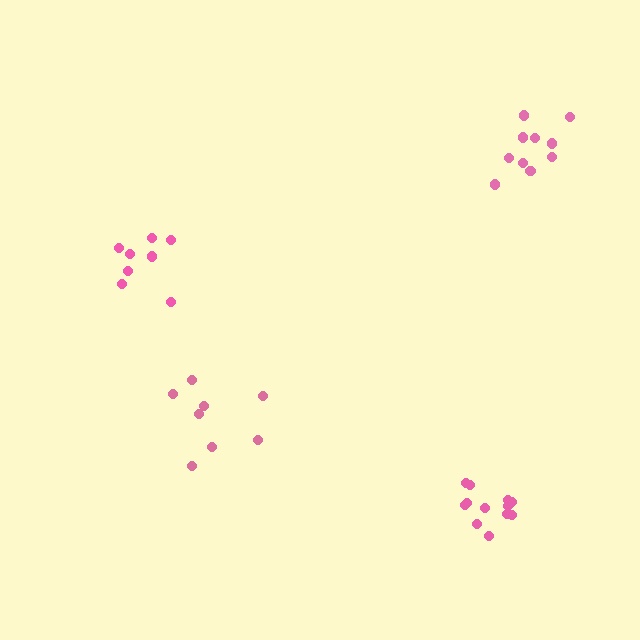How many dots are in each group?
Group 1: 12 dots, Group 2: 8 dots, Group 3: 8 dots, Group 4: 10 dots (38 total).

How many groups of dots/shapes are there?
There are 4 groups.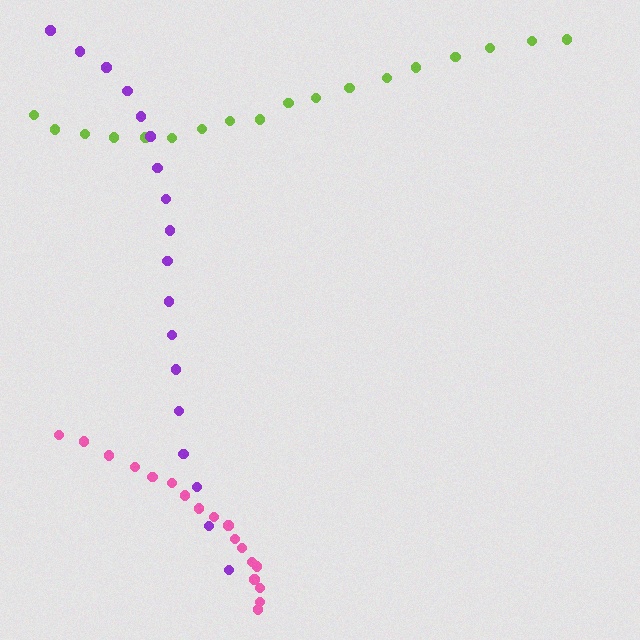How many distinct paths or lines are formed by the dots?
There are 3 distinct paths.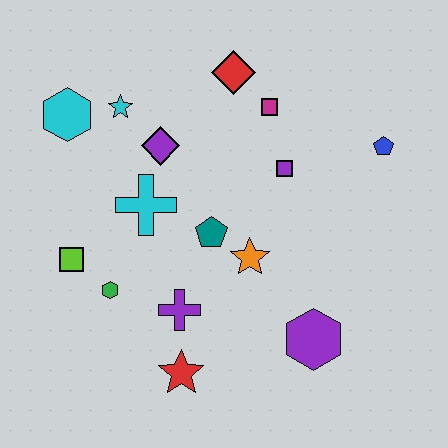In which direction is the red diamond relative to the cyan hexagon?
The red diamond is to the right of the cyan hexagon.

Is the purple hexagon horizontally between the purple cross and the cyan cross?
No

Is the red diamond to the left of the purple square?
Yes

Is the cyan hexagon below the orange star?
No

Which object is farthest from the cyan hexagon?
The purple hexagon is farthest from the cyan hexagon.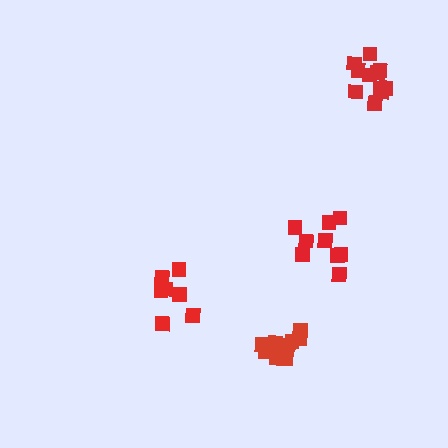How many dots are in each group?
Group 1: 13 dots, Group 2: 7 dots, Group 3: 9 dots, Group 4: 13 dots (42 total).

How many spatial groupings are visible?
There are 4 spatial groupings.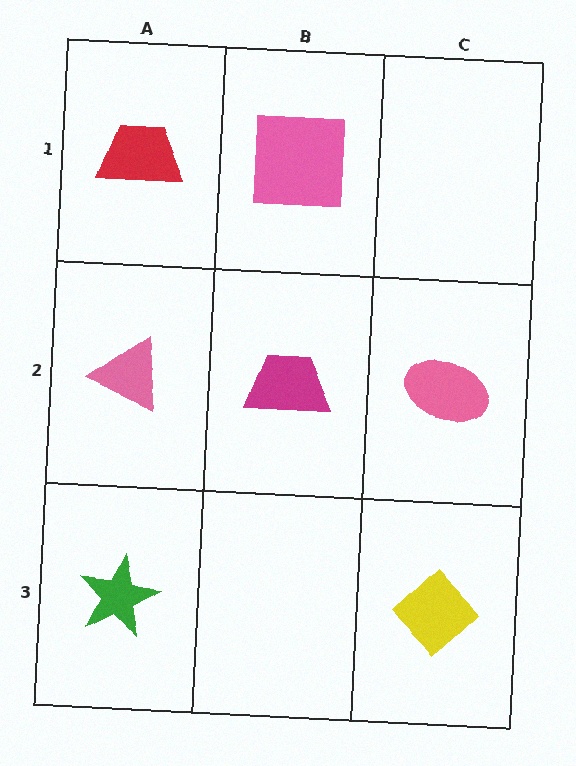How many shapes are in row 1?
2 shapes.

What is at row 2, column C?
A pink ellipse.